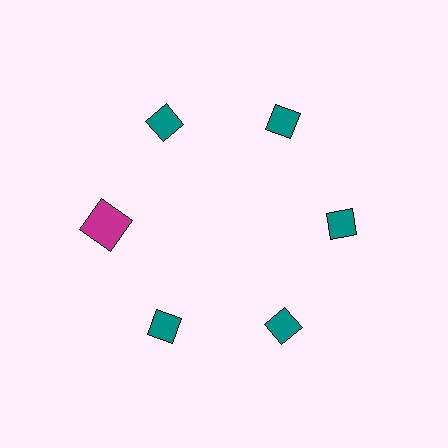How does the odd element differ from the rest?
It differs in both color (magenta instead of teal) and shape (square instead of diamond).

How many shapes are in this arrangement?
There are 6 shapes arranged in a ring pattern.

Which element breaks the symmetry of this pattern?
The magenta square at roughly the 9 o'clock position breaks the symmetry. All other shapes are teal diamonds.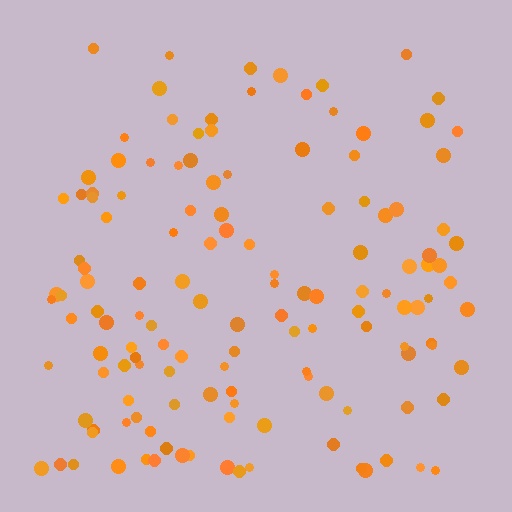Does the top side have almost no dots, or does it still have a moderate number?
Still a moderate number, just noticeably fewer than the bottom.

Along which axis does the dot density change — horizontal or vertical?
Vertical.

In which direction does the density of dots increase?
From top to bottom, with the bottom side densest.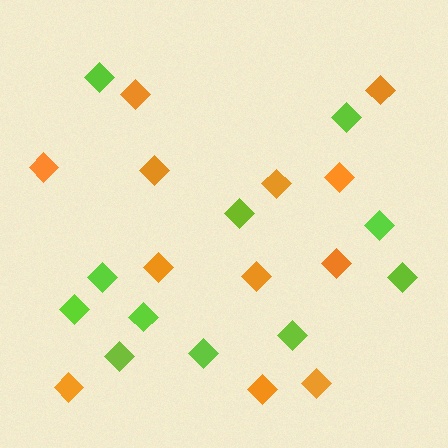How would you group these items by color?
There are 2 groups: one group of orange diamonds (12) and one group of lime diamonds (11).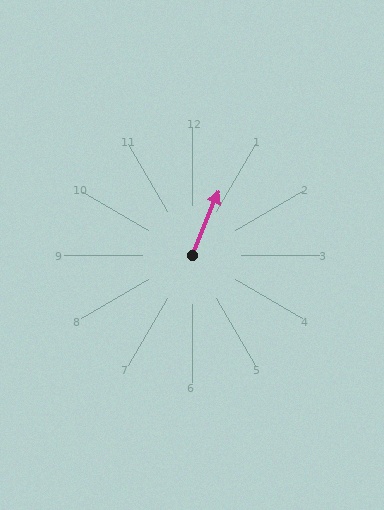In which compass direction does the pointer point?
Northeast.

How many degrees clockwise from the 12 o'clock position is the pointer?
Approximately 23 degrees.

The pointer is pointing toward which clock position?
Roughly 1 o'clock.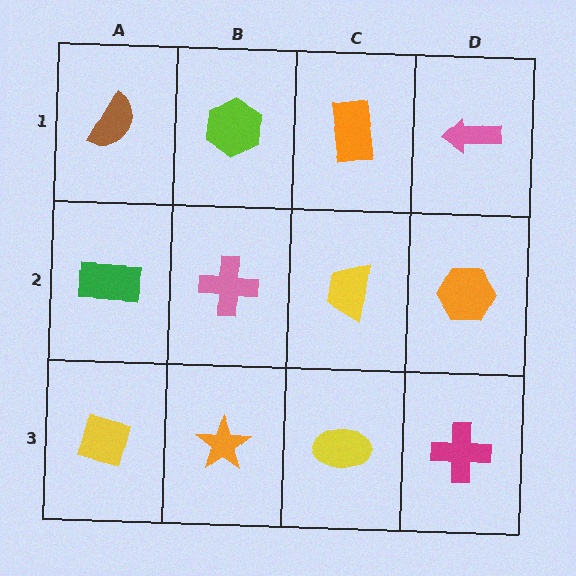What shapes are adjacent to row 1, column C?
A yellow trapezoid (row 2, column C), a lime hexagon (row 1, column B), a pink arrow (row 1, column D).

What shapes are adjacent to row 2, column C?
An orange rectangle (row 1, column C), a yellow ellipse (row 3, column C), a pink cross (row 2, column B), an orange hexagon (row 2, column D).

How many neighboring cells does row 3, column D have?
2.